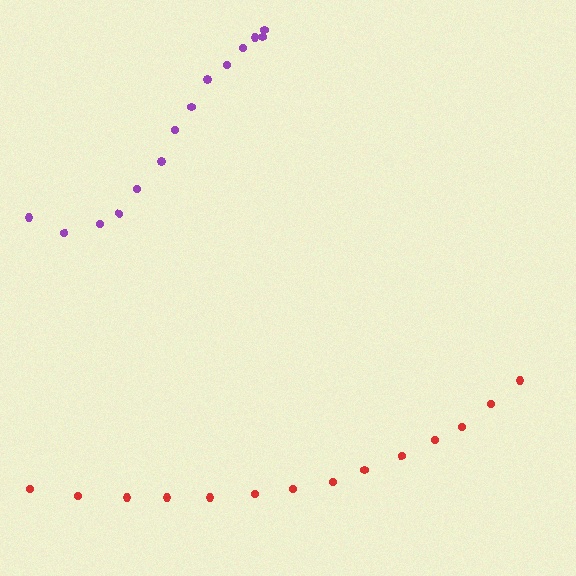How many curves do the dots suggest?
There are 2 distinct paths.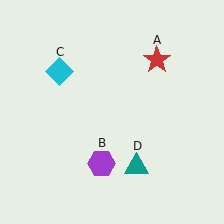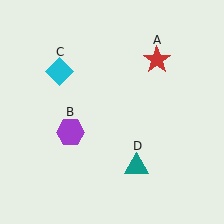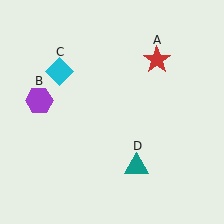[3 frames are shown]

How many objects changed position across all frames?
1 object changed position: purple hexagon (object B).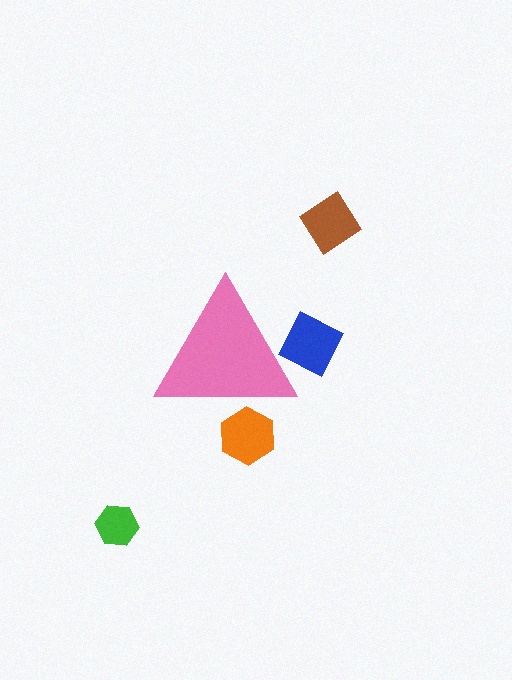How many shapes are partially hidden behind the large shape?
2 shapes are partially hidden.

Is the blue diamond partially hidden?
Yes, the blue diamond is partially hidden behind the pink triangle.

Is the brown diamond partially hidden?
No, the brown diamond is fully visible.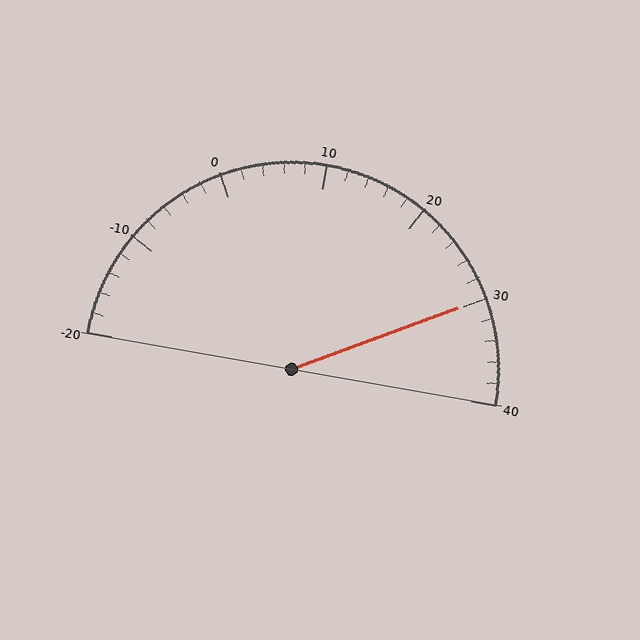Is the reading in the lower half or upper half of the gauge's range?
The reading is in the upper half of the range (-20 to 40).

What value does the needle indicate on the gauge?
The needle indicates approximately 30.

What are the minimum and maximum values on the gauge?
The gauge ranges from -20 to 40.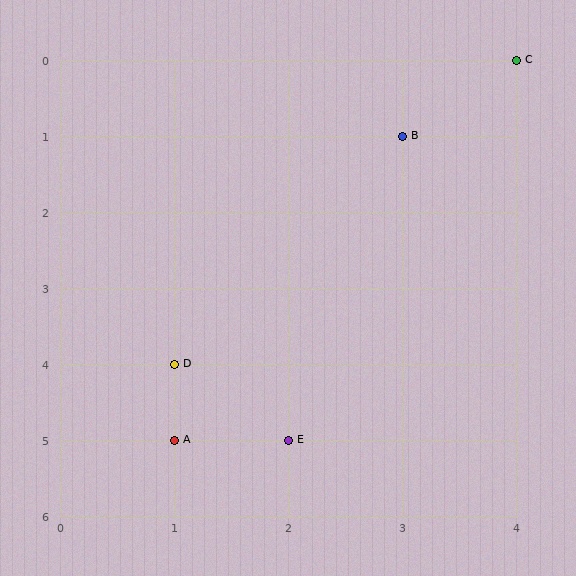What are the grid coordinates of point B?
Point B is at grid coordinates (3, 1).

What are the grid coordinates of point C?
Point C is at grid coordinates (4, 0).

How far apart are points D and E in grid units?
Points D and E are 1 column and 1 row apart (about 1.4 grid units diagonally).